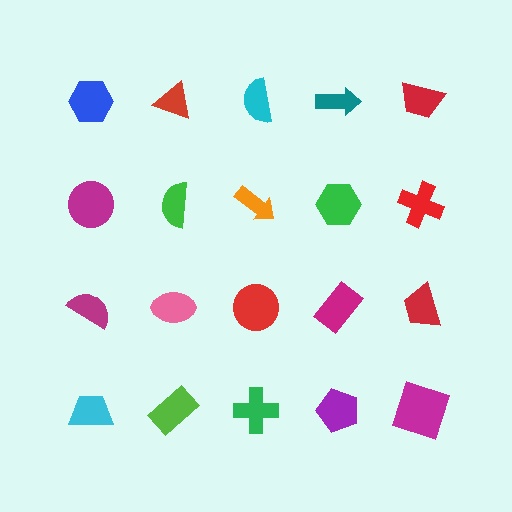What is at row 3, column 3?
A red circle.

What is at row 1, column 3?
A cyan semicircle.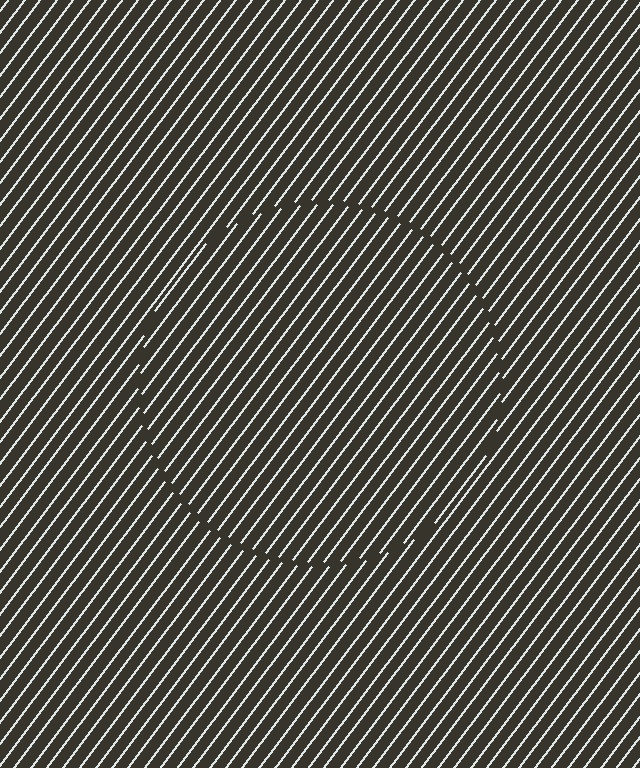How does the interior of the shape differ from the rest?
The interior of the shape contains the same grating, shifted by half a period — the contour is defined by the phase discontinuity where line-ends from the inner and outer gratings abut.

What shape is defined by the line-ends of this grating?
An illusory circle. The interior of the shape contains the same grating, shifted by half a period — the contour is defined by the phase discontinuity where line-ends from the inner and outer gratings abut.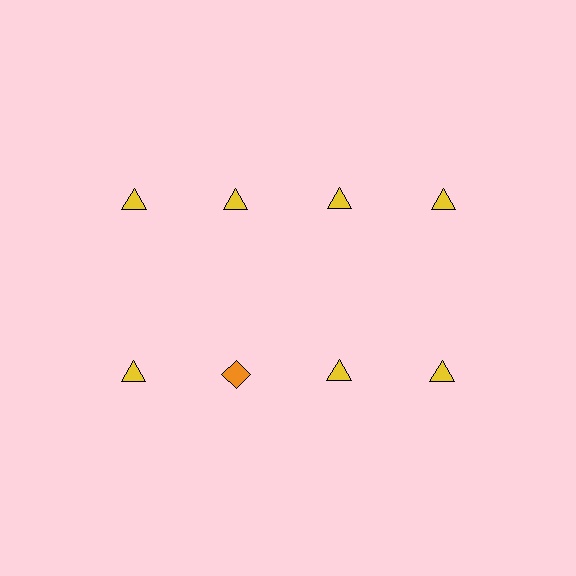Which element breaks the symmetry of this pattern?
The orange diamond in the second row, second from left column breaks the symmetry. All other shapes are yellow triangles.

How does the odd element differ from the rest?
It differs in both color (orange instead of yellow) and shape (diamond instead of triangle).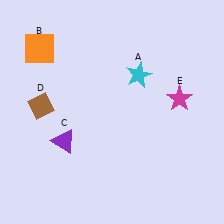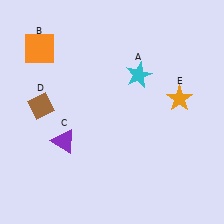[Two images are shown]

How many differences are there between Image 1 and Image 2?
There is 1 difference between the two images.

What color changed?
The star (E) changed from magenta in Image 1 to orange in Image 2.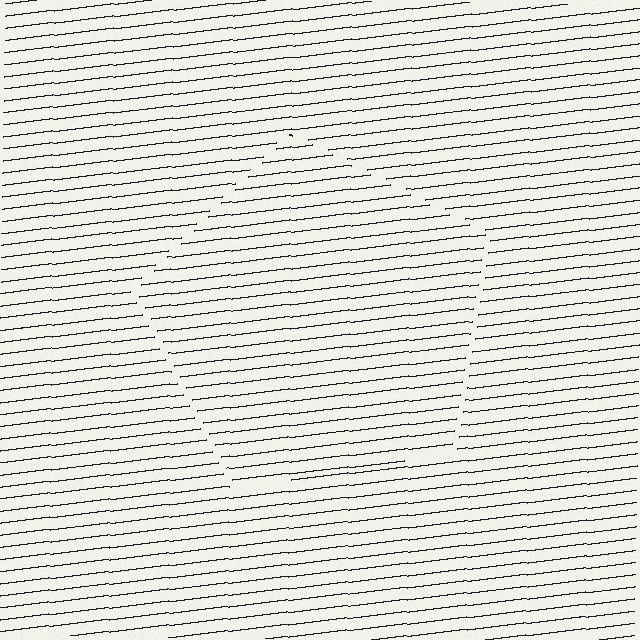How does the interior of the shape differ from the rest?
The interior of the shape contains the same grating, shifted by half a period — the contour is defined by the phase discontinuity where line-ends from the inner and outer gratings abut.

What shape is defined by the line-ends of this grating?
An illusory pentagon. The interior of the shape contains the same grating, shifted by half a period — the contour is defined by the phase discontinuity where line-ends from the inner and outer gratings abut.